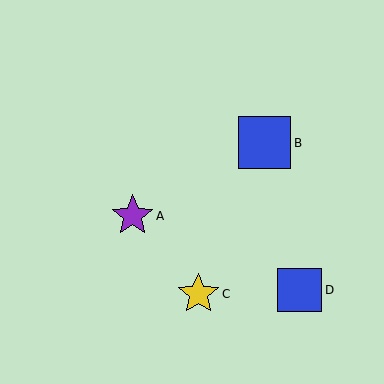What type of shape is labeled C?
Shape C is a yellow star.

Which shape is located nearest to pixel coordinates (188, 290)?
The yellow star (labeled C) at (198, 294) is nearest to that location.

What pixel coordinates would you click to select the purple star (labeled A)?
Click at (133, 216) to select the purple star A.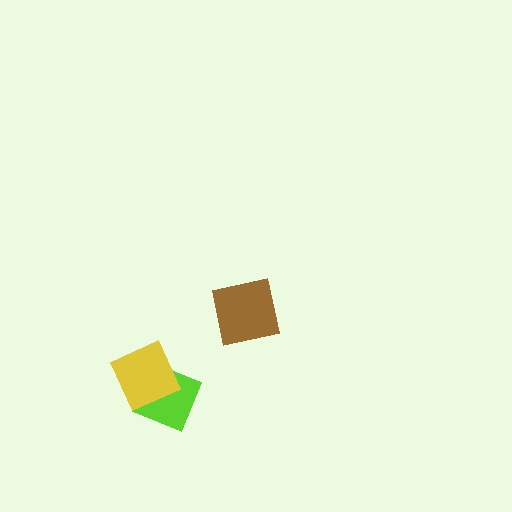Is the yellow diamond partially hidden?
No, no other shape covers it.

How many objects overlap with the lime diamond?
1 object overlaps with the lime diamond.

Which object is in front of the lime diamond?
The yellow diamond is in front of the lime diamond.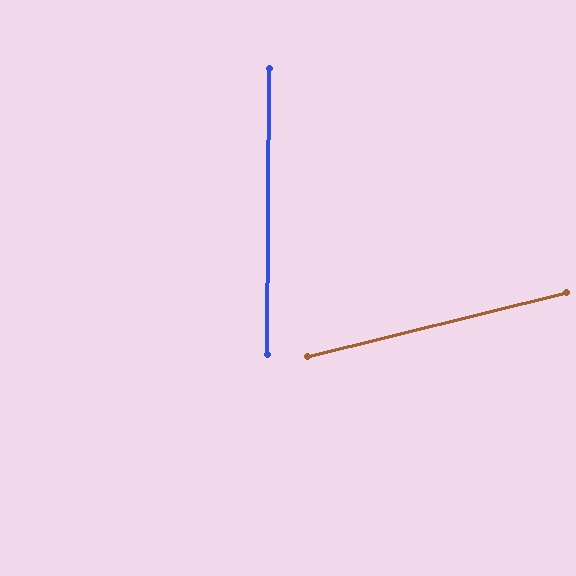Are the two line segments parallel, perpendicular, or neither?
Neither parallel nor perpendicular — they differ by about 76°.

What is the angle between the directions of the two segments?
Approximately 76 degrees.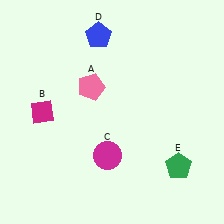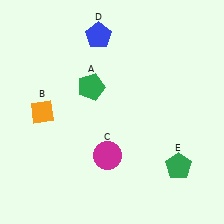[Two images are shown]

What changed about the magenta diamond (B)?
In Image 1, B is magenta. In Image 2, it changed to orange.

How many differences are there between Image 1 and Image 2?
There are 2 differences between the two images.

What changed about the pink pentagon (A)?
In Image 1, A is pink. In Image 2, it changed to green.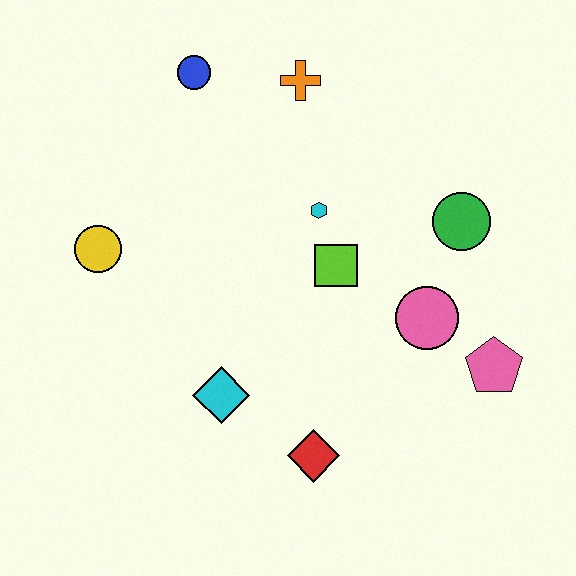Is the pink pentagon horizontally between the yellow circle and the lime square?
No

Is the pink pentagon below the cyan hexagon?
Yes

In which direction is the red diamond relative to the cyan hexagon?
The red diamond is below the cyan hexagon.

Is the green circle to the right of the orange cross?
Yes